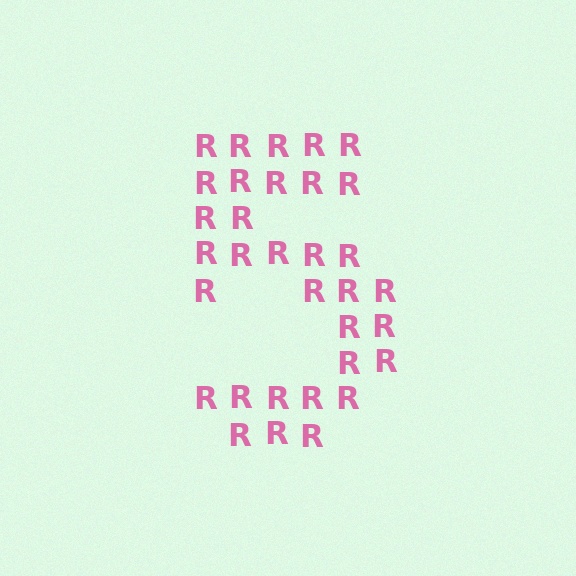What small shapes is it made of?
It is made of small letter R's.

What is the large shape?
The large shape is the digit 5.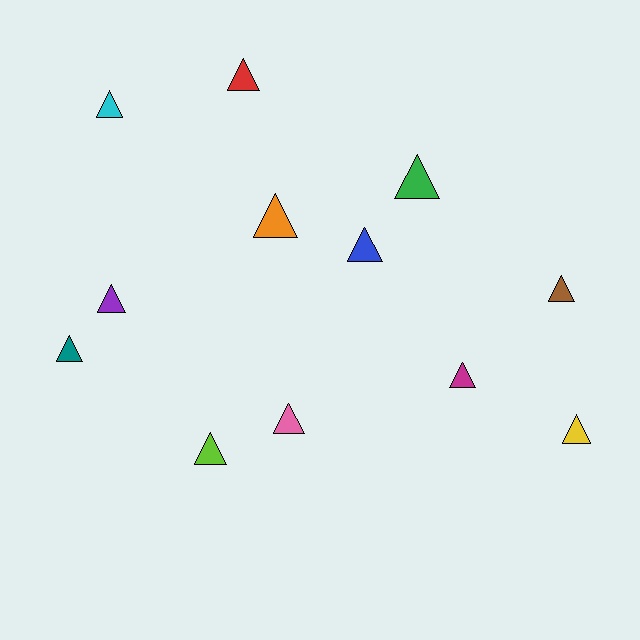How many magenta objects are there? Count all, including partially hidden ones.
There is 1 magenta object.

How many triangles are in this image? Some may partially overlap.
There are 12 triangles.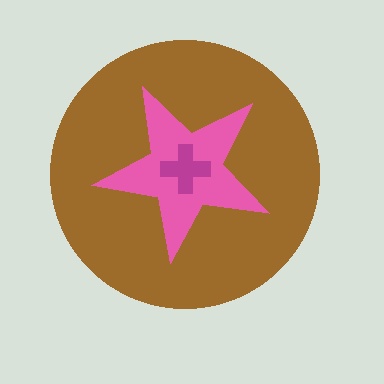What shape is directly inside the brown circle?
The pink star.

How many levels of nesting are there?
3.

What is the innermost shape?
The magenta cross.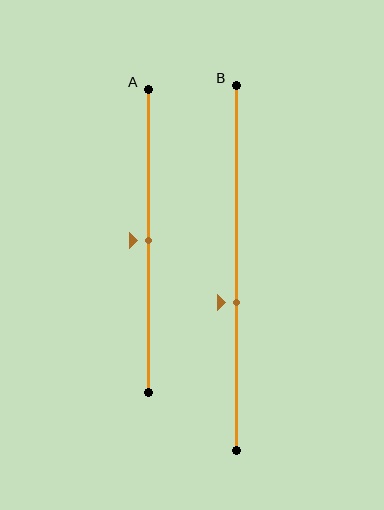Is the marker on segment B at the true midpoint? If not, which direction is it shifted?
No, the marker on segment B is shifted downward by about 9% of the segment length.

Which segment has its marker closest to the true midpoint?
Segment A has its marker closest to the true midpoint.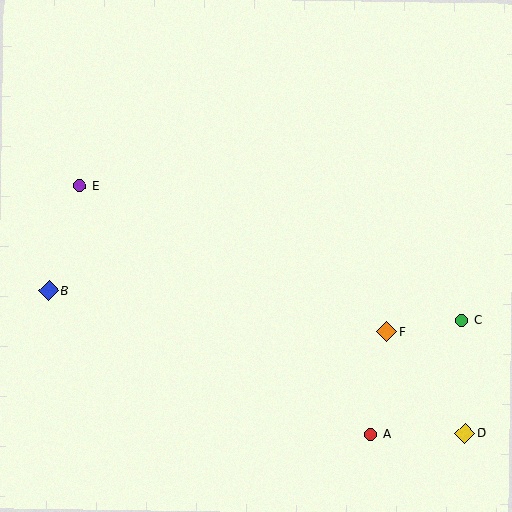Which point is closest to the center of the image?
Point F at (387, 331) is closest to the center.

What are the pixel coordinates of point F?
Point F is at (387, 331).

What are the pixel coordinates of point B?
Point B is at (49, 291).